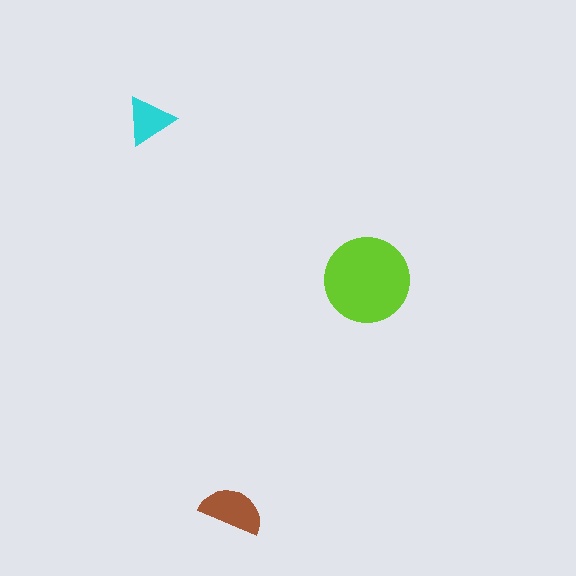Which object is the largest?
The lime circle.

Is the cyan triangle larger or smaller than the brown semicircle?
Smaller.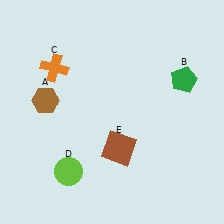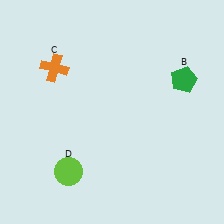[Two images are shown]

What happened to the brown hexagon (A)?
The brown hexagon (A) was removed in Image 2. It was in the top-left area of Image 1.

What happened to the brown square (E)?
The brown square (E) was removed in Image 2. It was in the bottom-right area of Image 1.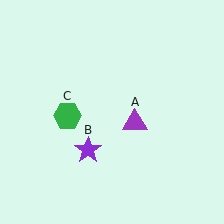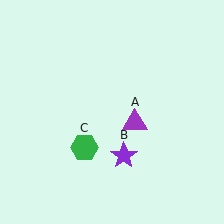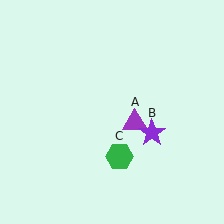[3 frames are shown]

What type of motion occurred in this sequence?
The purple star (object B), green hexagon (object C) rotated counterclockwise around the center of the scene.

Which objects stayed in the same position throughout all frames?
Purple triangle (object A) remained stationary.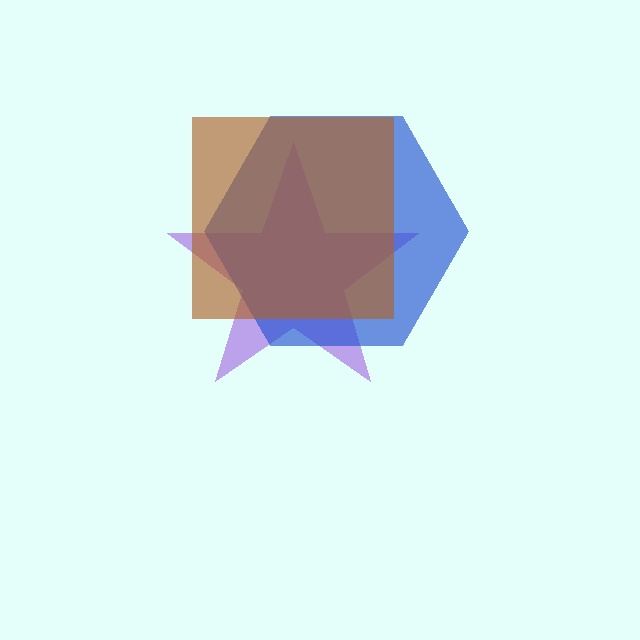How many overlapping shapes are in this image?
There are 3 overlapping shapes in the image.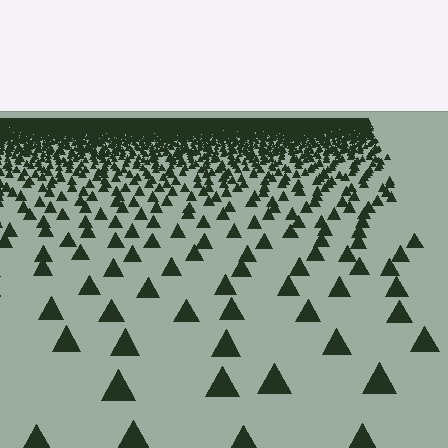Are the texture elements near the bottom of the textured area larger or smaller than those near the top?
Larger. Near the bottom, elements are closer to the viewer and appear at a bigger on-screen size.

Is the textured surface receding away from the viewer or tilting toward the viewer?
The surface is receding away from the viewer. Texture elements get smaller and denser toward the top.